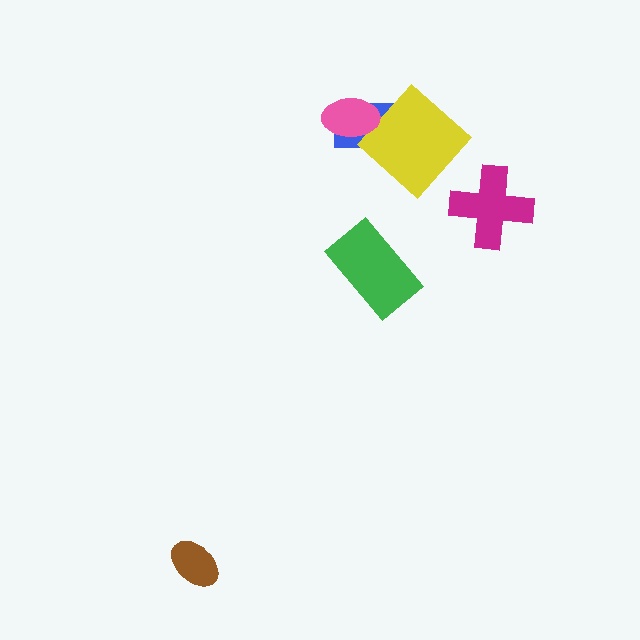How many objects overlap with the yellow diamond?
1 object overlaps with the yellow diamond.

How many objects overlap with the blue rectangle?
2 objects overlap with the blue rectangle.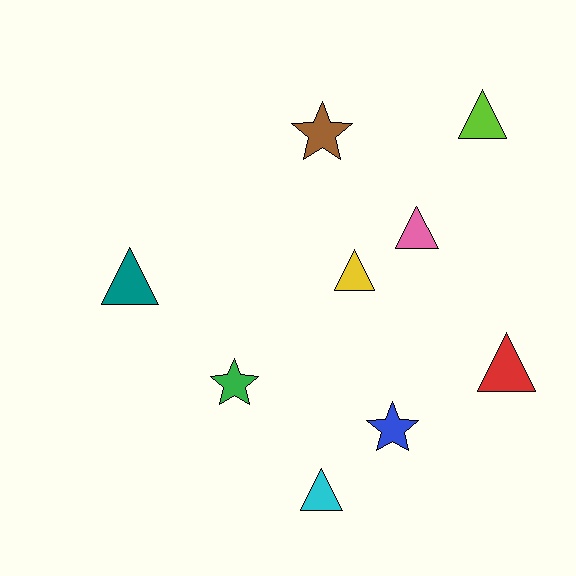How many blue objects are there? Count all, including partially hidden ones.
There is 1 blue object.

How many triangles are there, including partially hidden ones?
There are 6 triangles.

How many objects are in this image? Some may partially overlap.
There are 9 objects.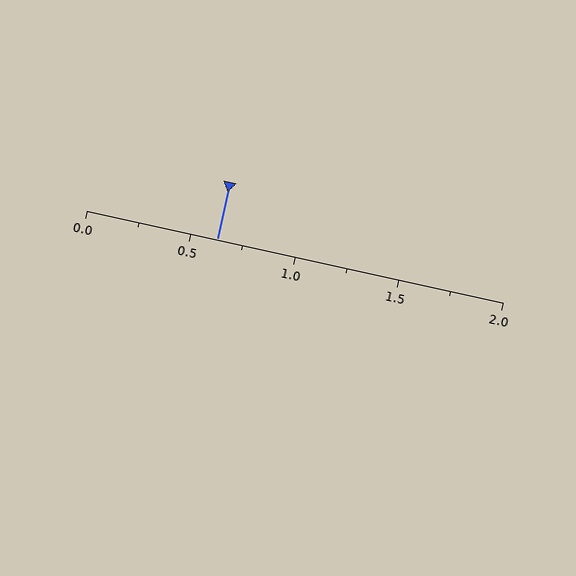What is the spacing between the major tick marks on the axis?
The major ticks are spaced 0.5 apart.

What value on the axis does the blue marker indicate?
The marker indicates approximately 0.62.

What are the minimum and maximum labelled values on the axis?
The axis runs from 0.0 to 2.0.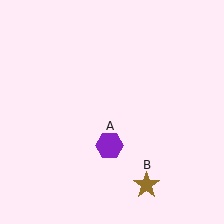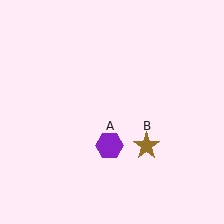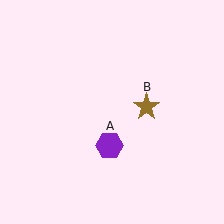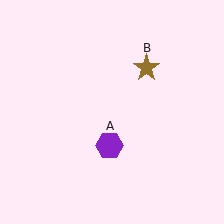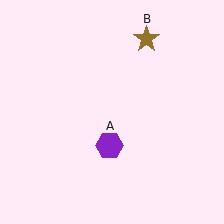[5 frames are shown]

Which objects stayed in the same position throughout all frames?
Purple hexagon (object A) remained stationary.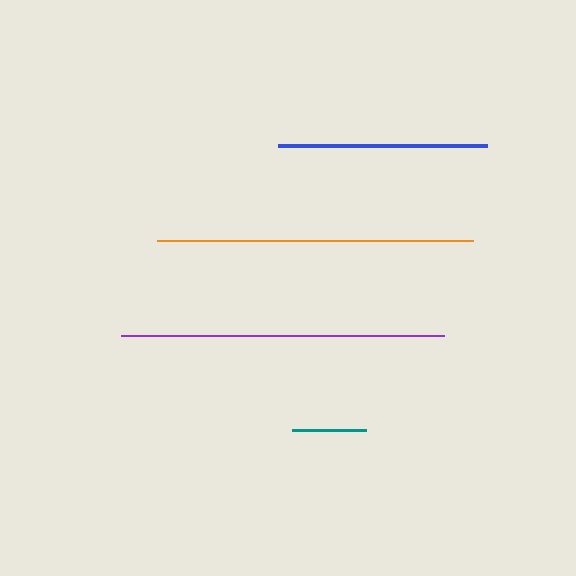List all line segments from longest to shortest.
From longest to shortest: purple, orange, blue, teal.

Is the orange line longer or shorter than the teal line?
The orange line is longer than the teal line.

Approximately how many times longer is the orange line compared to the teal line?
The orange line is approximately 4.3 times the length of the teal line.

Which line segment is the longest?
The purple line is the longest at approximately 323 pixels.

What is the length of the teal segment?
The teal segment is approximately 74 pixels long.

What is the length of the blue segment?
The blue segment is approximately 209 pixels long.